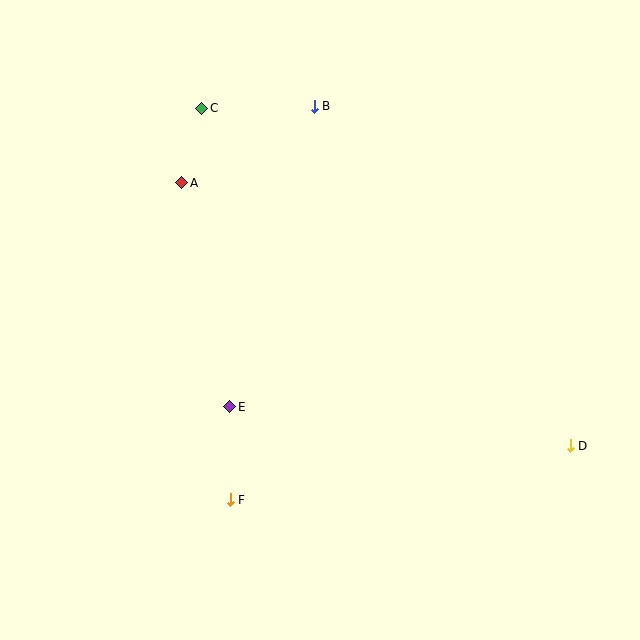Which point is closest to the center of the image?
Point E at (230, 407) is closest to the center.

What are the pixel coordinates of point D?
Point D is at (570, 446).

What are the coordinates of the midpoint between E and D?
The midpoint between E and D is at (400, 426).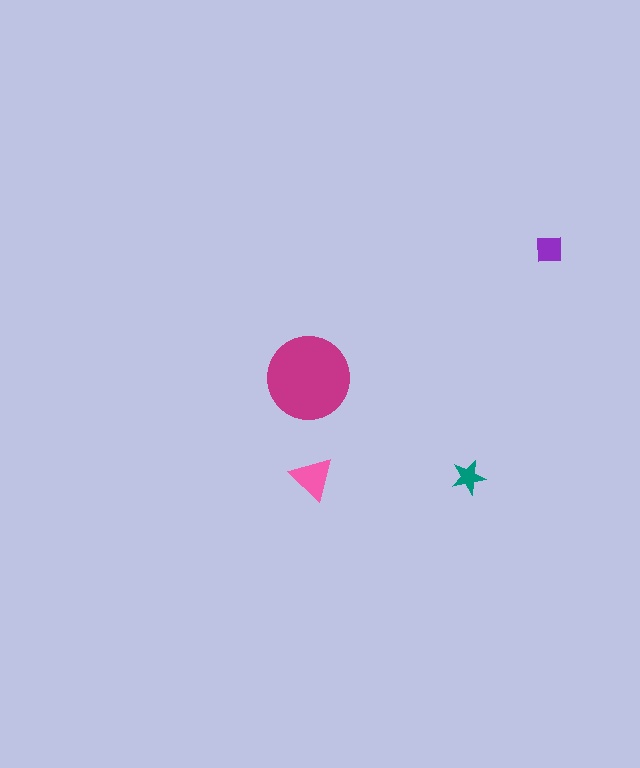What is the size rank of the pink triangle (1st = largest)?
2nd.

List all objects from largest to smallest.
The magenta circle, the pink triangle, the purple square, the teal star.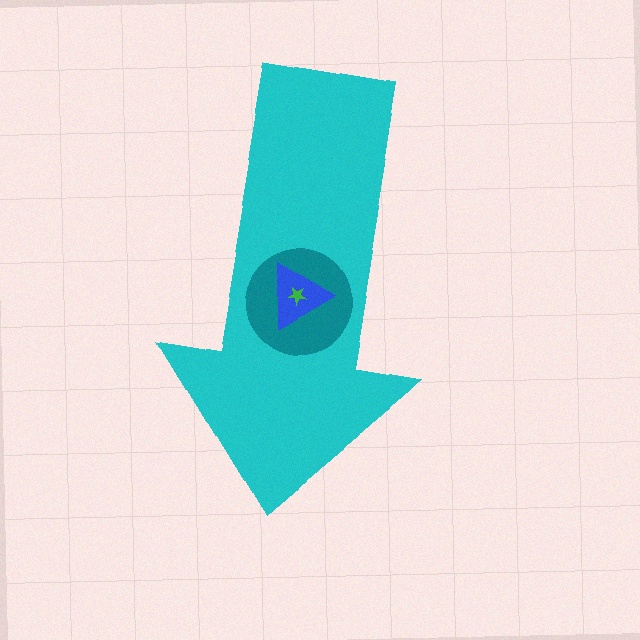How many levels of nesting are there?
4.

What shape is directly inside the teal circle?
The blue triangle.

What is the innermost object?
The green star.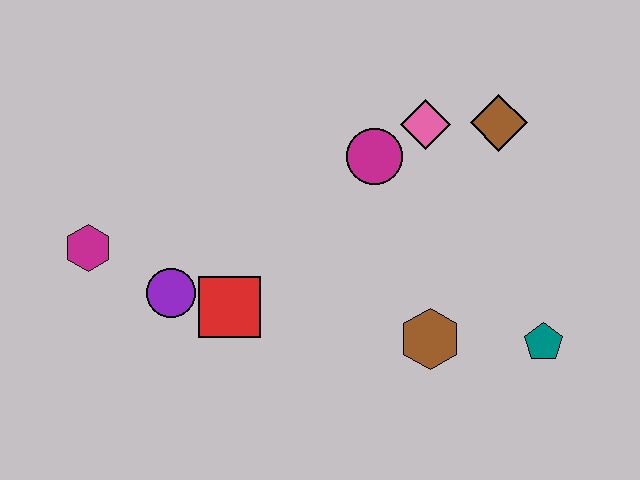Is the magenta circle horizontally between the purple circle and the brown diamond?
Yes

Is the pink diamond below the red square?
No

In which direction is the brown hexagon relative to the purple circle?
The brown hexagon is to the right of the purple circle.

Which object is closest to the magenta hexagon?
The purple circle is closest to the magenta hexagon.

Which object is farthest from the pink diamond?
The magenta hexagon is farthest from the pink diamond.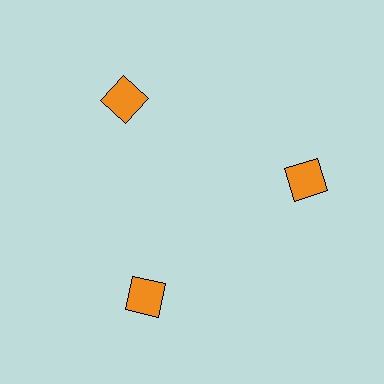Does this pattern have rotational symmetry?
Yes, this pattern has 3-fold rotational symmetry. It looks the same after rotating 120 degrees around the center.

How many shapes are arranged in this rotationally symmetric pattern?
There are 3 shapes, arranged in 3 groups of 1.